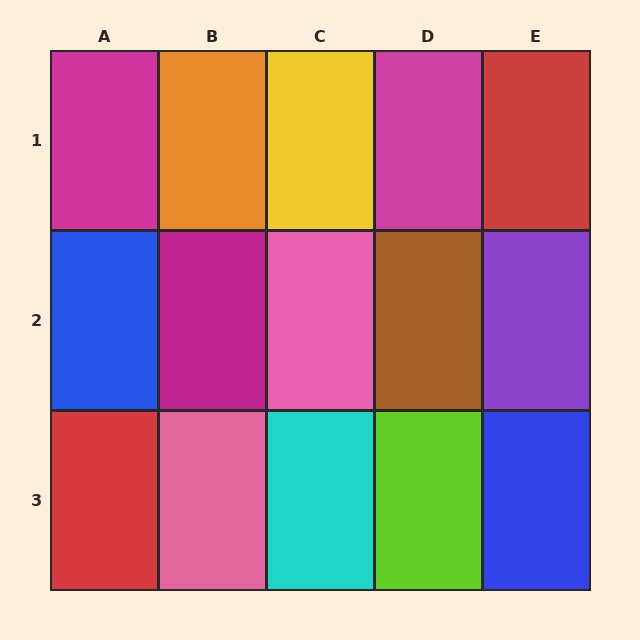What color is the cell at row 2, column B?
Magenta.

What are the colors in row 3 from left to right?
Red, pink, cyan, lime, blue.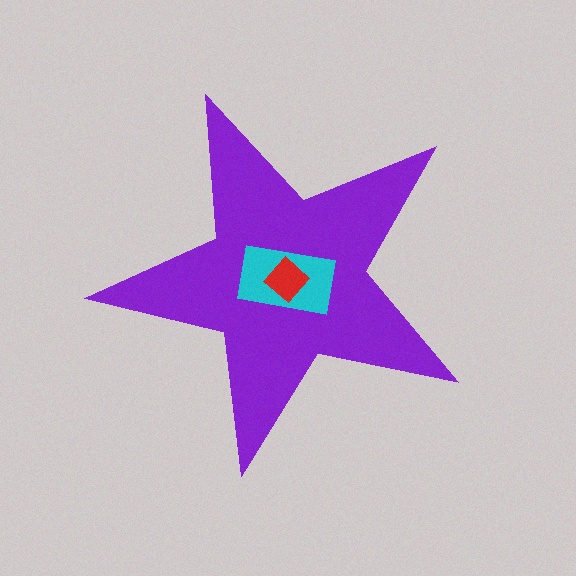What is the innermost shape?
The red diamond.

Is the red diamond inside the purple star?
Yes.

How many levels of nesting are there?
3.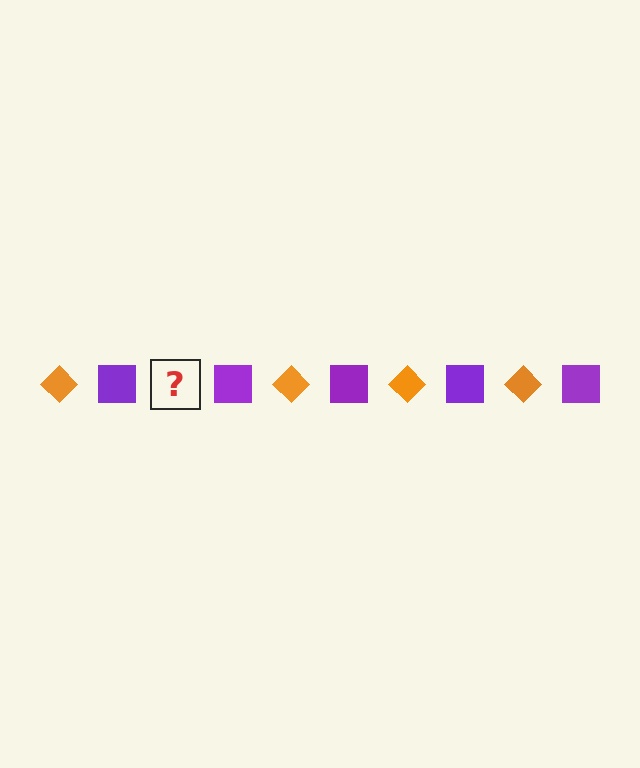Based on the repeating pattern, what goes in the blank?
The blank should be an orange diamond.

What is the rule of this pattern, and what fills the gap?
The rule is that the pattern alternates between orange diamond and purple square. The gap should be filled with an orange diamond.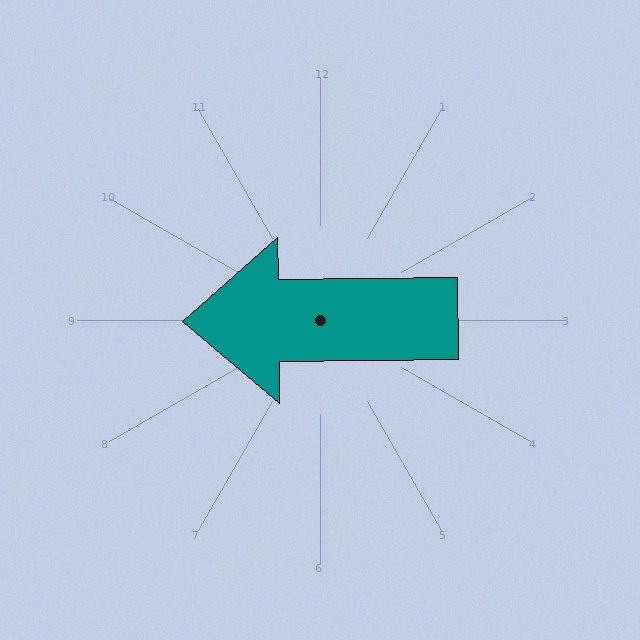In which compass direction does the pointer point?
West.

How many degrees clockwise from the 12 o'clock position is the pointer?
Approximately 269 degrees.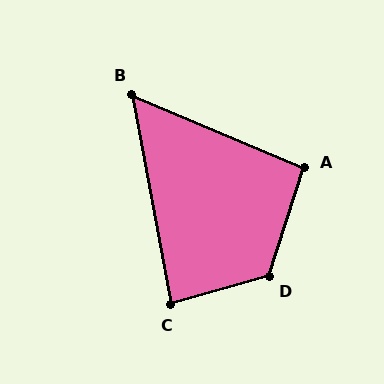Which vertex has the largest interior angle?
D, at approximately 124 degrees.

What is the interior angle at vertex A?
Approximately 95 degrees (obtuse).